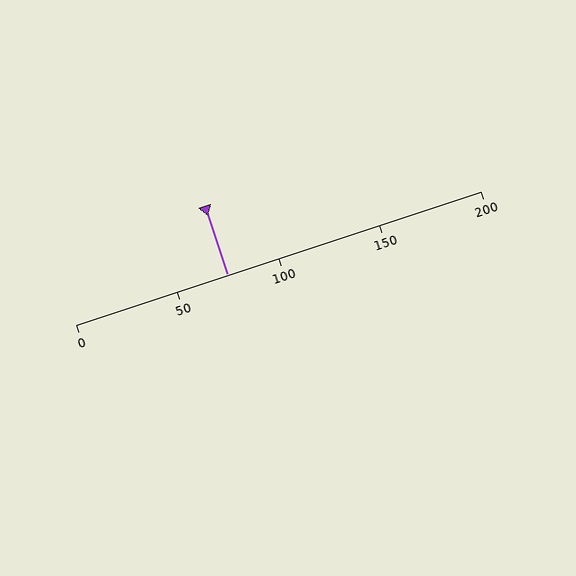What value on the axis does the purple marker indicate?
The marker indicates approximately 75.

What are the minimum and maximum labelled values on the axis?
The axis runs from 0 to 200.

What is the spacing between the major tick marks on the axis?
The major ticks are spaced 50 apart.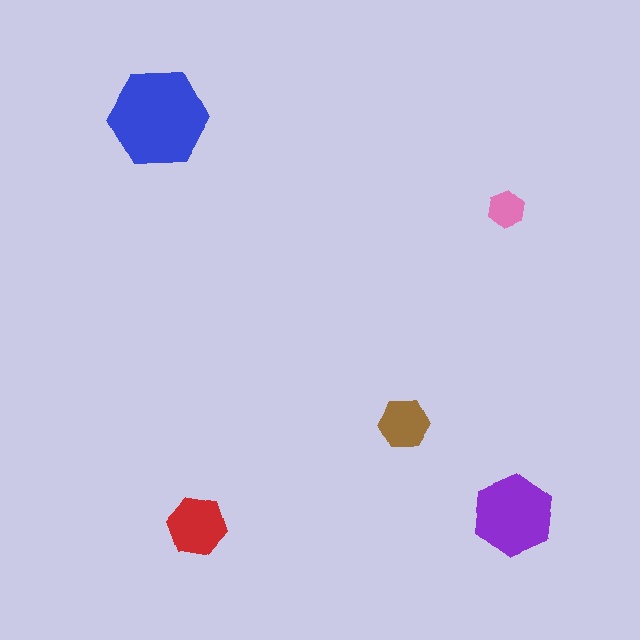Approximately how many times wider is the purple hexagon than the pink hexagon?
About 2 times wider.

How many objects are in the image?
There are 5 objects in the image.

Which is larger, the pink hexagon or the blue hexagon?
The blue one.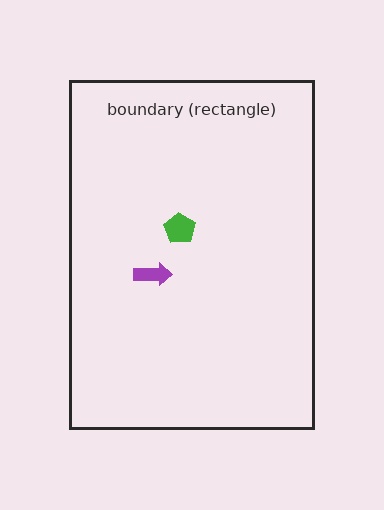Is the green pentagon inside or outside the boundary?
Inside.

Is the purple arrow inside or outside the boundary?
Inside.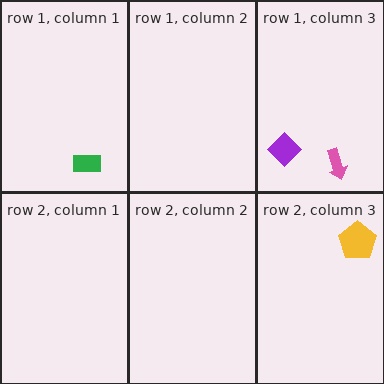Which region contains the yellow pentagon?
The row 2, column 3 region.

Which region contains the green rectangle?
The row 1, column 1 region.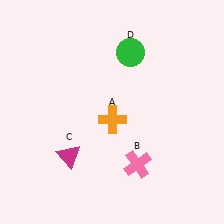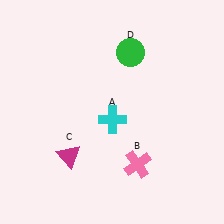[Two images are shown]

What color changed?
The cross (A) changed from orange in Image 1 to cyan in Image 2.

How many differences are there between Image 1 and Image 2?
There is 1 difference between the two images.